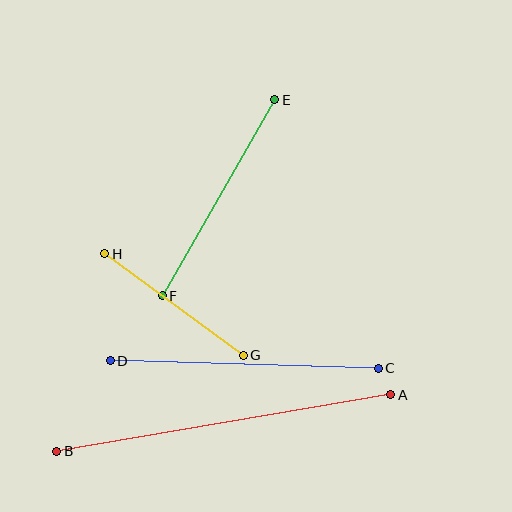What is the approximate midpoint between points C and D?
The midpoint is at approximately (244, 364) pixels.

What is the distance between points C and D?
The distance is approximately 268 pixels.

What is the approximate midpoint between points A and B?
The midpoint is at approximately (224, 423) pixels.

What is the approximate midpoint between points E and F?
The midpoint is at approximately (219, 198) pixels.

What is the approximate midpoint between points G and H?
The midpoint is at approximately (174, 305) pixels.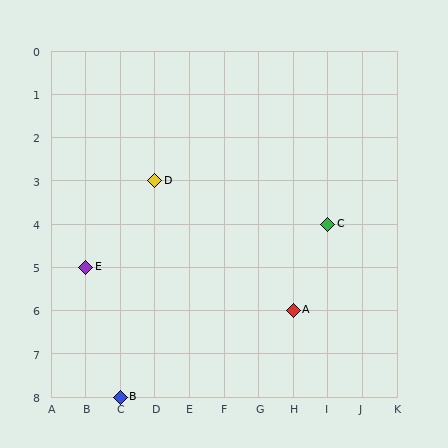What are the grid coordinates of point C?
Point C is at grid coordinates (I, 4).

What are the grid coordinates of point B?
Point B is at grid coordinates (C, 8).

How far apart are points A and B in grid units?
Points A and B are 5 columns and 2 rows apart (about 5.4 grid units diagonally).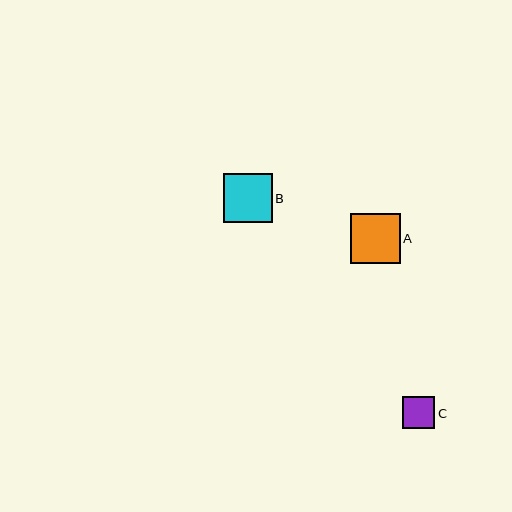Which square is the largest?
Square A is the largest with a size of approximately 50 pixels.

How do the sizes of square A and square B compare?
Square A and square B are approximately the same size.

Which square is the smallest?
Square C is the smallest with a size of approximately 32 pixels.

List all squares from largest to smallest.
From largest to smallest: A, B, C.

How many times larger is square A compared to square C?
Square A is approximately 1.5 times the size of square C.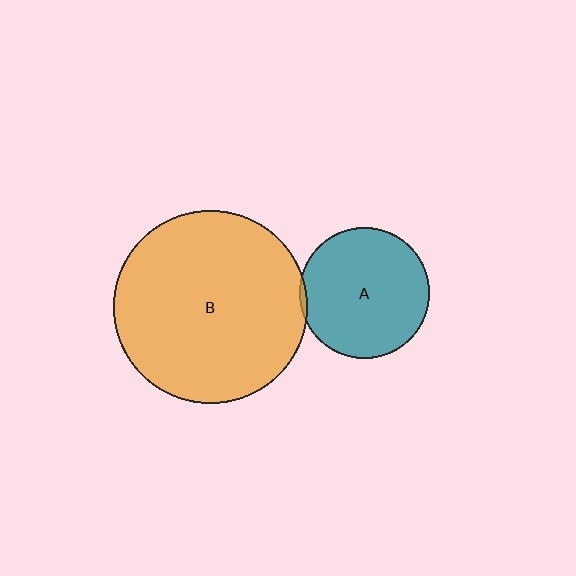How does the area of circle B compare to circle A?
Approximately 2.2 times.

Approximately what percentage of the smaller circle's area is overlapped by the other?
Approximately 5%.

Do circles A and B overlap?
Yes.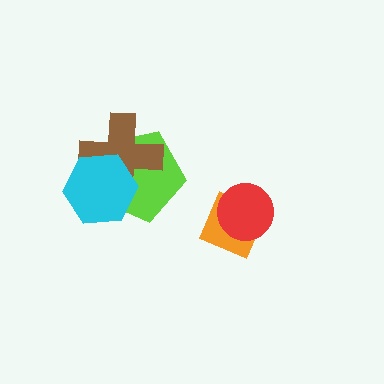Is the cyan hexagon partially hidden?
No, no other shape covers it.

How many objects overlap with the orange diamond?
1 object overlaps with the orange diamond.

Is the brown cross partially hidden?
Yes, it is partially covered by another shape.